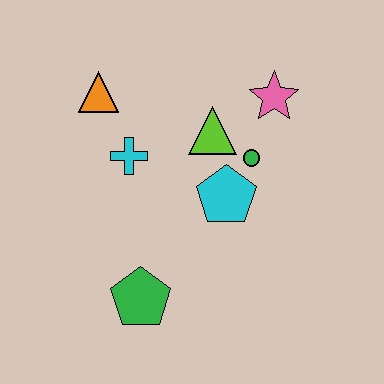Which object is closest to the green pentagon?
The cyan pentagon is closest to the green pentagon.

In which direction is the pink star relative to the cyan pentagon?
The pink star is above the cyan pentagon.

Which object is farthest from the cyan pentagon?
The orange triangle is farthest from the cyan pentagon.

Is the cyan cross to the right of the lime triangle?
No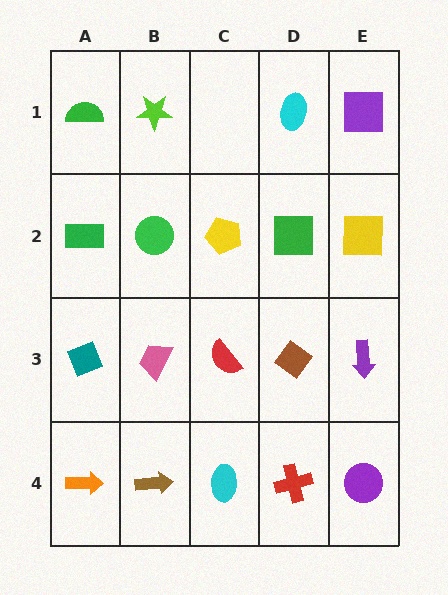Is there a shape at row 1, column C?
No, that cell is empty.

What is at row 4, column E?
A purple circle.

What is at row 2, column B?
A green circle.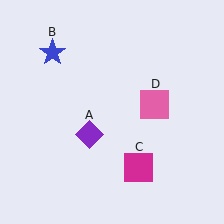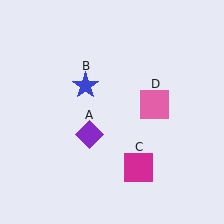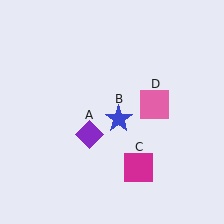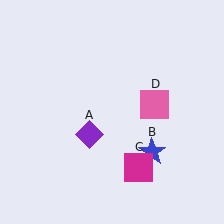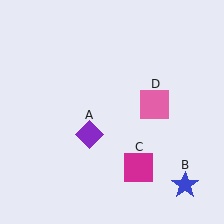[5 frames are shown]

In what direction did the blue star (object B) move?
The blue star (object B) moved down and to the right.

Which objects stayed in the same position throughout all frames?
Purple diamond (object A) and magenta square (object C) and pink square (object D) remained stationary.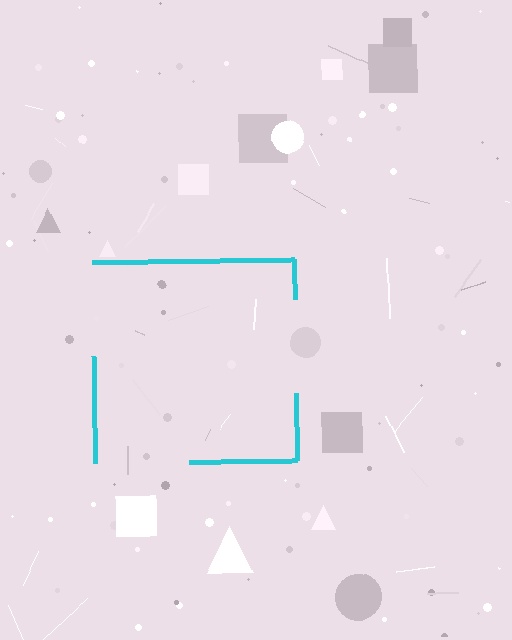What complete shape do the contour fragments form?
The contour fragments form a square.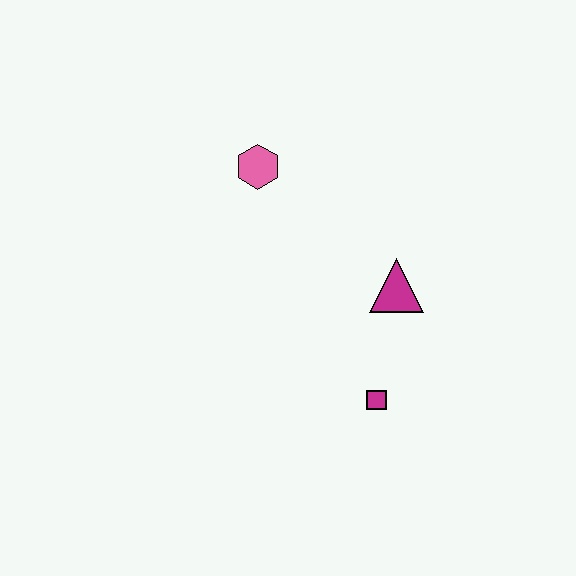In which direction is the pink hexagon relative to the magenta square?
The pink hexagon is above the magenta square.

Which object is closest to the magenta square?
The magenta triangle is closest to the magenta square.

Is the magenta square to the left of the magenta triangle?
Yes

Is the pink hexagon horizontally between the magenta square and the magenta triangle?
No